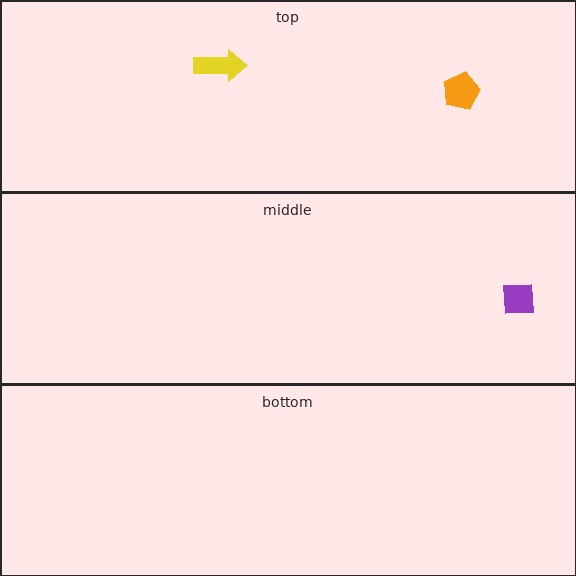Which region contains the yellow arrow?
The top region.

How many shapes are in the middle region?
1.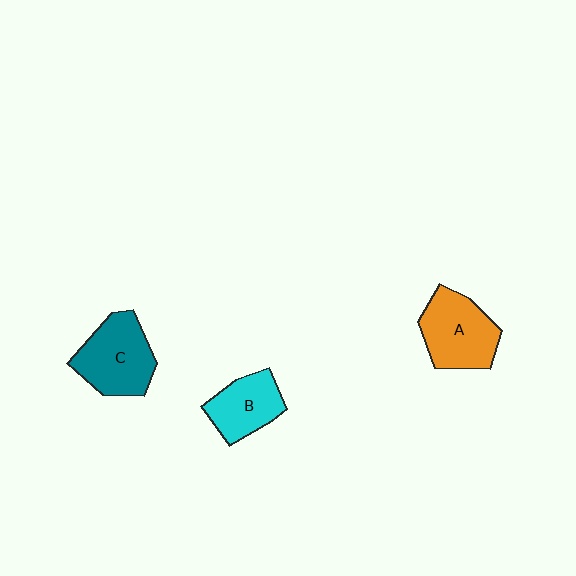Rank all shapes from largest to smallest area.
From largest to smallest: C (teal), A (orange), B (cyan).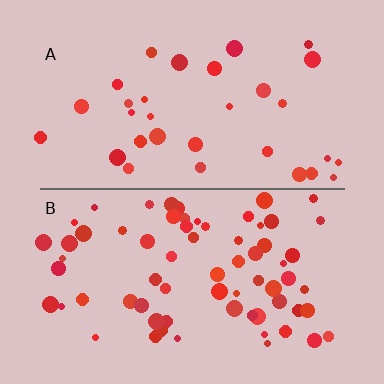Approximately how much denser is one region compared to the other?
Approximately 2.1× — region B over region A.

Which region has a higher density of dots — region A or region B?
B (the bottom).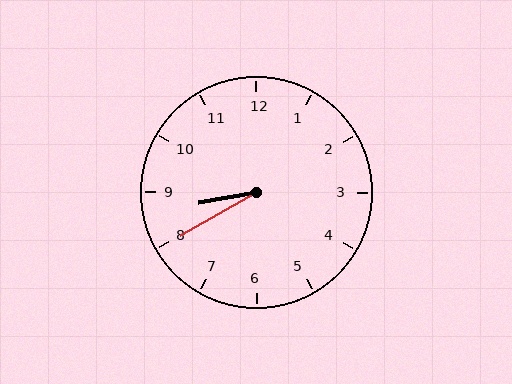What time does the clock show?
8:40.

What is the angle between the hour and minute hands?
Approximately 20 degrees.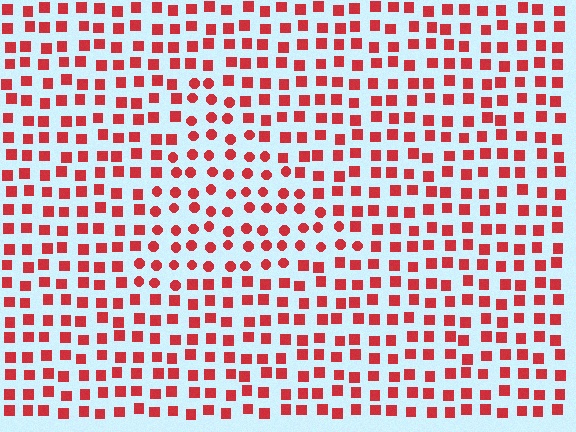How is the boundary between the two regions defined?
The boundary is defined by a change in element shape: circles inside vs. squares outside. All elements share the same color and spacing.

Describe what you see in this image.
The image is filled with small red elements arranged in a uniform grid. A triangle-shaped region contains circles, while the surrounding area contains squares. The boundary is defined purely by the change in element shape.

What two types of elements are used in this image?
The image uses circles inside the triangle region and squares outside it.